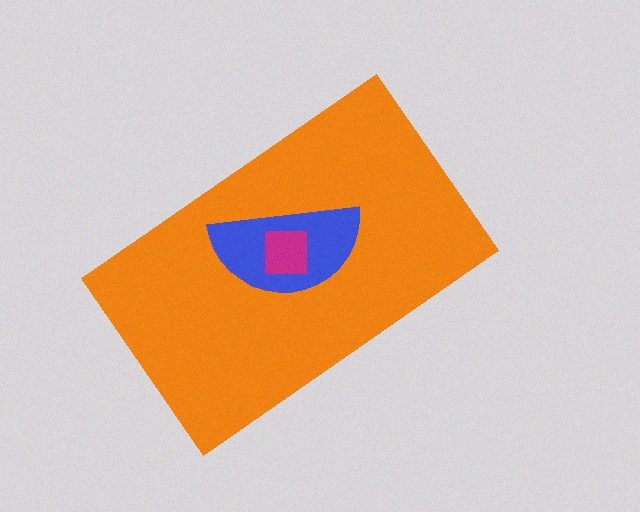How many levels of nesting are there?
3.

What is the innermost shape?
The magenta square.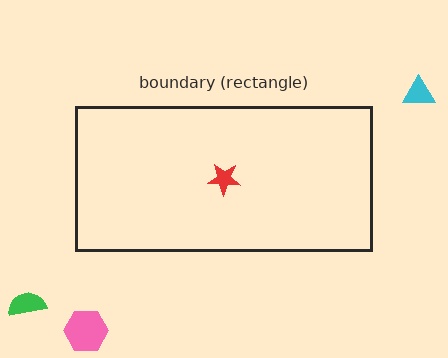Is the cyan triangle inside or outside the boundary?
Outside.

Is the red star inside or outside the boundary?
Inside.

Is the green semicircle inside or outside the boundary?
Outside.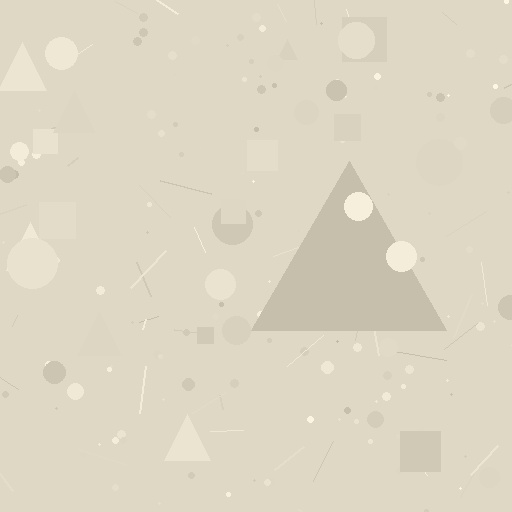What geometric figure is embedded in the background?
A triangle is embedded in the background.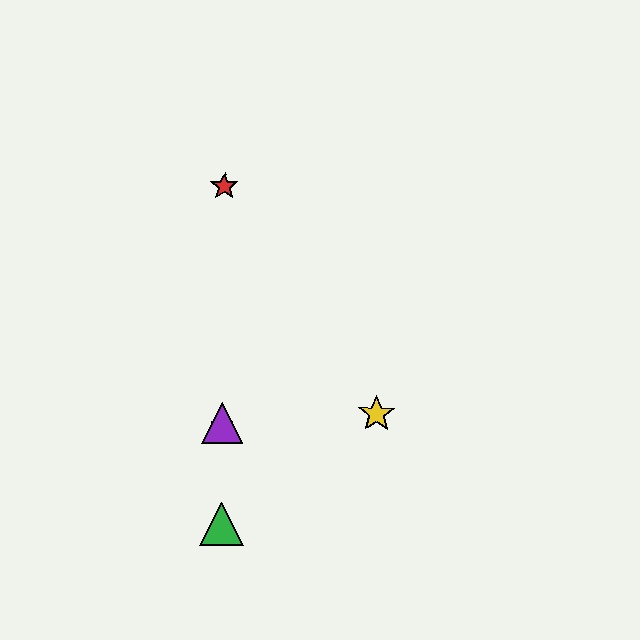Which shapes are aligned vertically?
The red star, the blue square, the green triangle, the purple triangle are aligned vertically.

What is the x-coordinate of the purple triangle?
The purple triangle is at x≈222.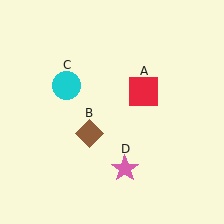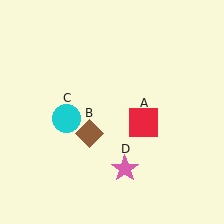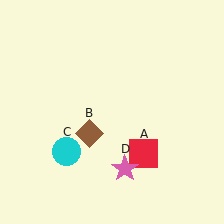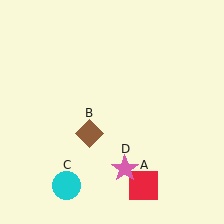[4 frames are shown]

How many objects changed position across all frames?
2 objects changed position: red square (object A), cyan circle (object C).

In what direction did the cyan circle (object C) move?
The cyan circle (object C) moved down.